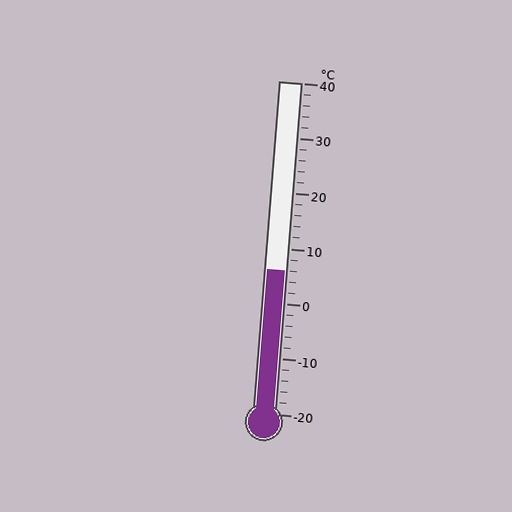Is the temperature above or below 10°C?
The temperature is below 10°C.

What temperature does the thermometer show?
The thermometer shows approximately 6°C.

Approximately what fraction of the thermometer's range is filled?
The thermometer is filled to approximately 45% of its range.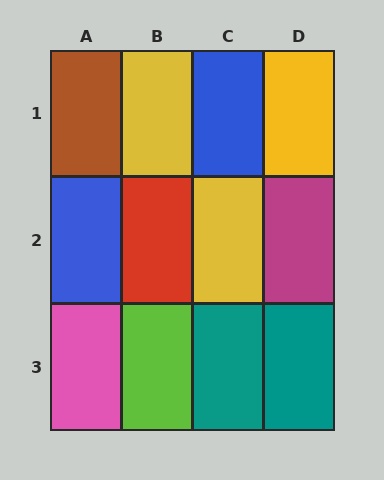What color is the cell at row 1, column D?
Yellow.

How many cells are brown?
1 cell is brown.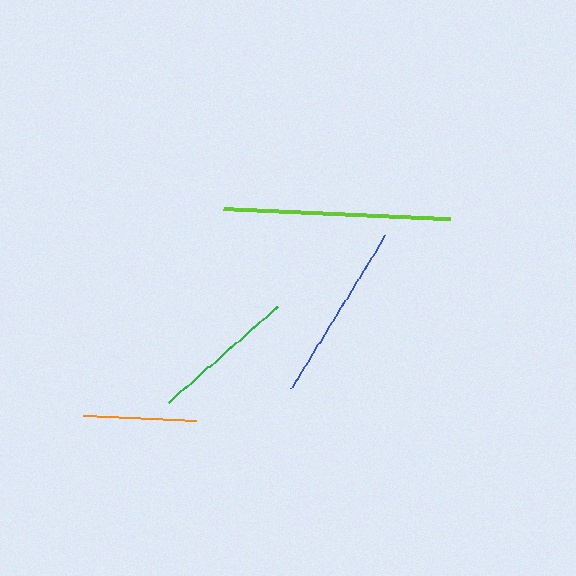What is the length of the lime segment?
The lime segment is approximately 227 pixels long.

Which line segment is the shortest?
The orange line is the shortest at approximately 112 pixels.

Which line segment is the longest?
The lime line is the longest at approximately 227 pixels.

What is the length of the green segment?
The green segment is approximately 145 pixels long.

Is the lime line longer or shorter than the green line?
The lime line is longer than the green line.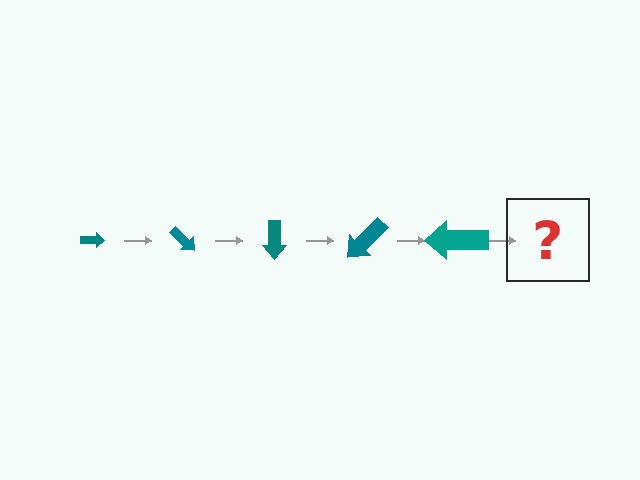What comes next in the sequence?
The next element should be an arrow, larger than the previous one and rotated 225 degrees from the start.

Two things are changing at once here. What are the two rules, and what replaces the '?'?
The two rules are that the arrow grows larger each step and it rotates 45 degrees each step. The '?' should be an arrow, larger than the previous one and rotated 225 degrees from the start.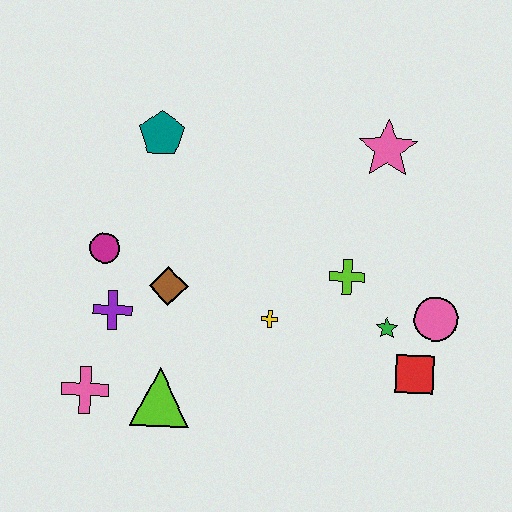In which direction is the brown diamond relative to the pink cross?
The brown diamond is above the pink cross.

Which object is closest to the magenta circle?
The purple cross is closest to the magenta circle.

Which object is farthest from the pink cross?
The pink star is farthest from the pink cross.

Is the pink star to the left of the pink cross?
No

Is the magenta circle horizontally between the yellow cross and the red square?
No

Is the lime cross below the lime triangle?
No